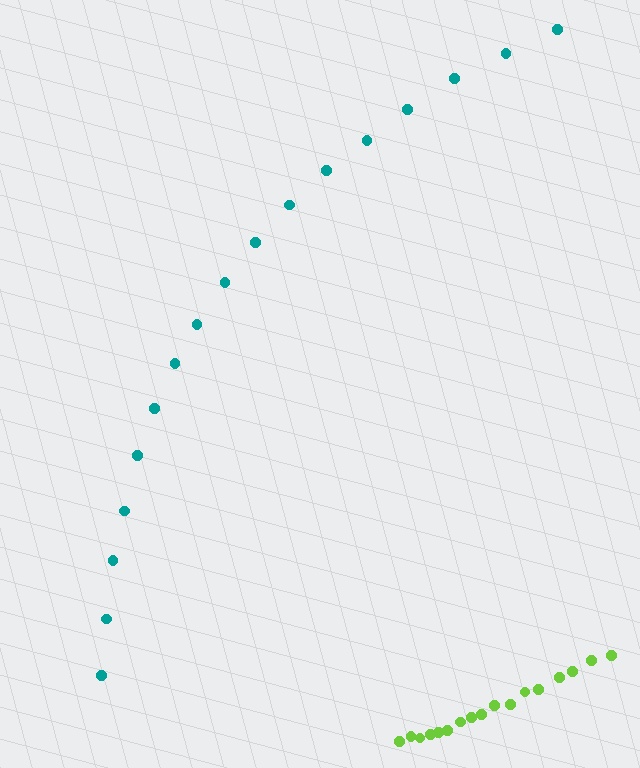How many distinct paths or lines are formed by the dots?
There are 2 distinct paths.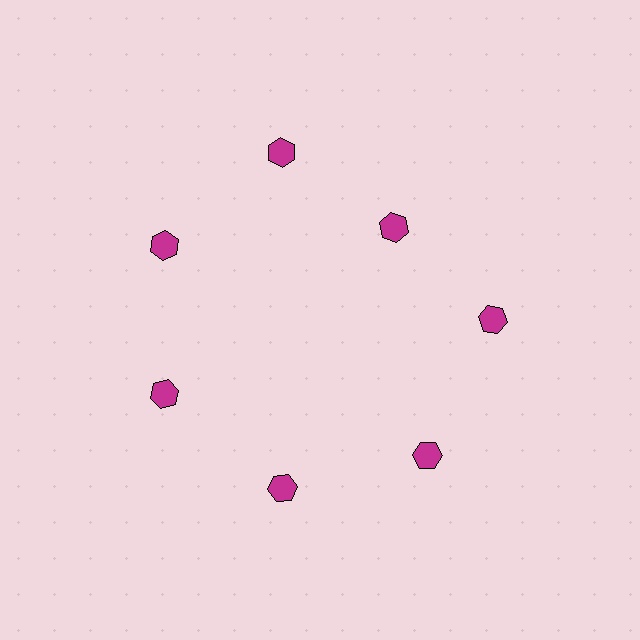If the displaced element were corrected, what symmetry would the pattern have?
It would have 7-fold rotational symmetry — the pattern would map onto itself every 51 degrees.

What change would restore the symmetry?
The symmetry would be restored by moving it outward, back onto the ring so that all 7 hexagons sit at equal angles and equal distance from the center.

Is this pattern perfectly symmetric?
No. The 7 magenta hexagons are arranged in a ring, but one element near the 1 o'clock position is pulled inward toward the center, breaking the 7-fold rotational symmetry.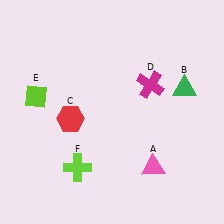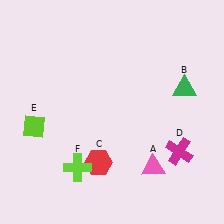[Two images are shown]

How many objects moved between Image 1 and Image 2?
3 objects moved between the two images.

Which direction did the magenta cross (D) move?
The magenta cross (D) moved down.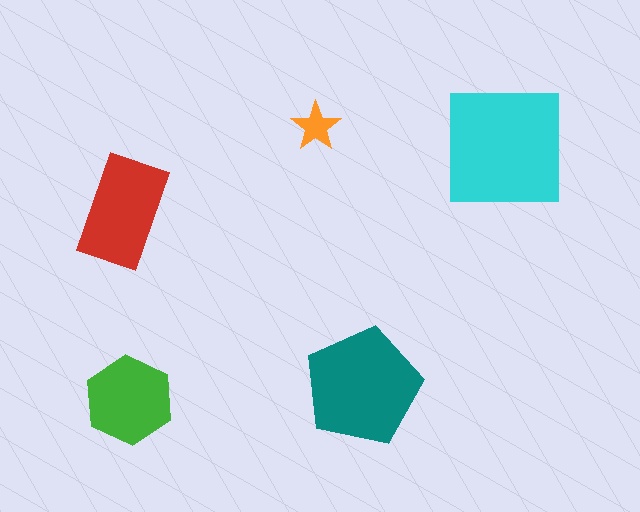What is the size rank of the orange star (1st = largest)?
5th.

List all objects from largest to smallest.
The cyan square, the teal pentagon, the red rectangle, the green hexagon, the orange star.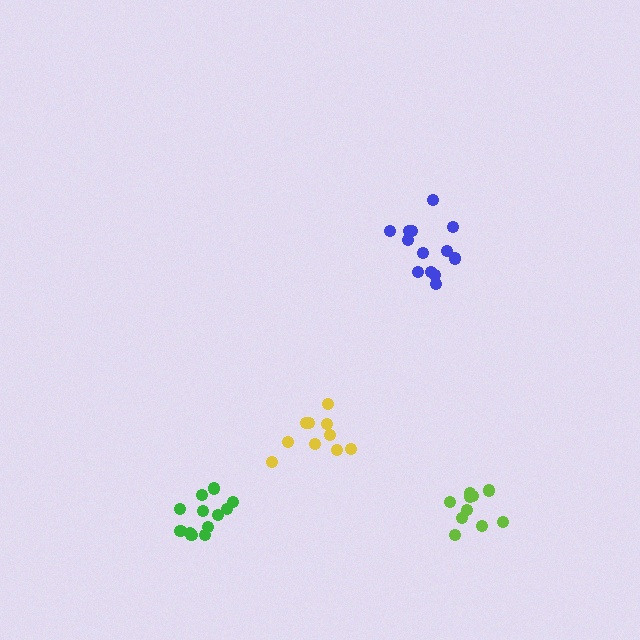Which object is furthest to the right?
The lime cluster is rightmost.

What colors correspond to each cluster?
The clusters are colored: yellow, lime, blue, green.